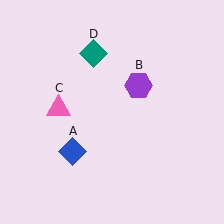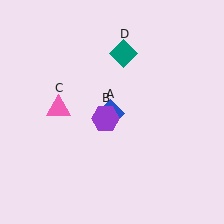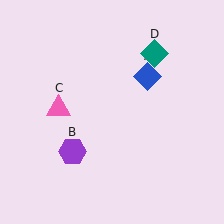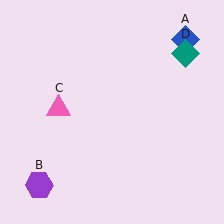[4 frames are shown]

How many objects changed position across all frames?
3 objects changed position: blue diamond (object A), purple hexagon (object B), teal diamond (object D).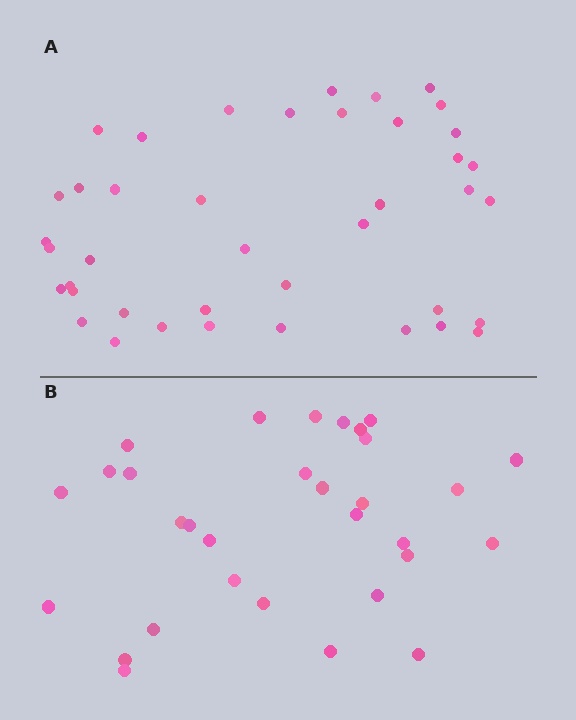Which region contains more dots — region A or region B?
Region A (the top region) has more dots.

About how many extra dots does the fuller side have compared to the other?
Region A has roughly 10 or so more dots than region B.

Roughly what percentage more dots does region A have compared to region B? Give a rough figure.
About 30% more.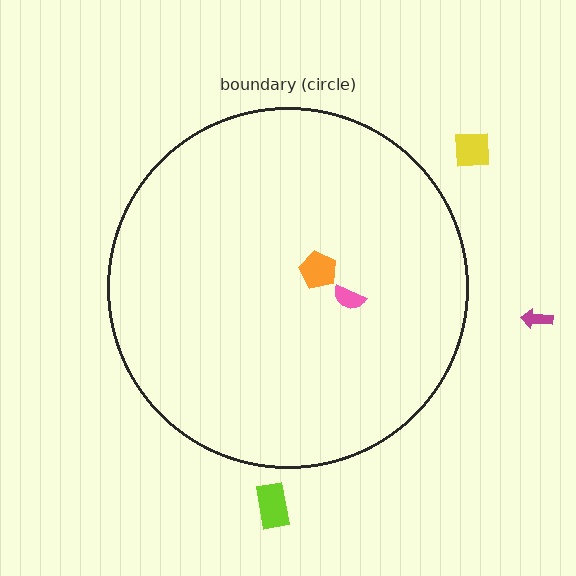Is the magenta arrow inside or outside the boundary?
Outside.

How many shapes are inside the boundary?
2 inside, 3 outside.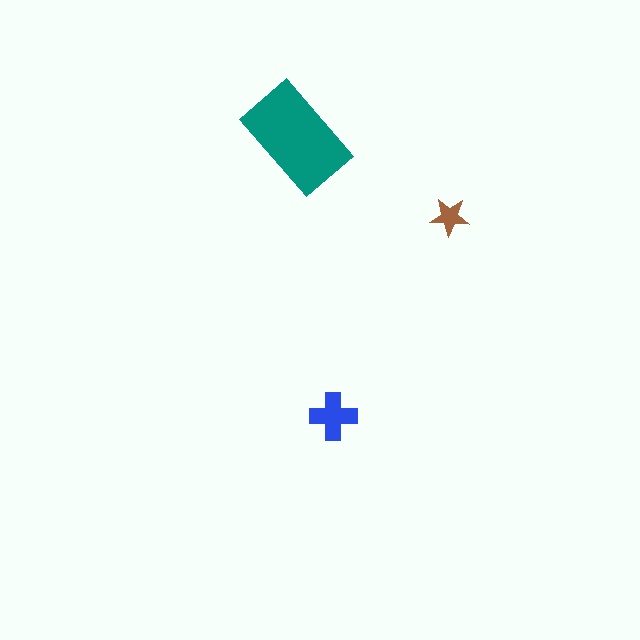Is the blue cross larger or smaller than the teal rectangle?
Smaller.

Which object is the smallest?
The brown star.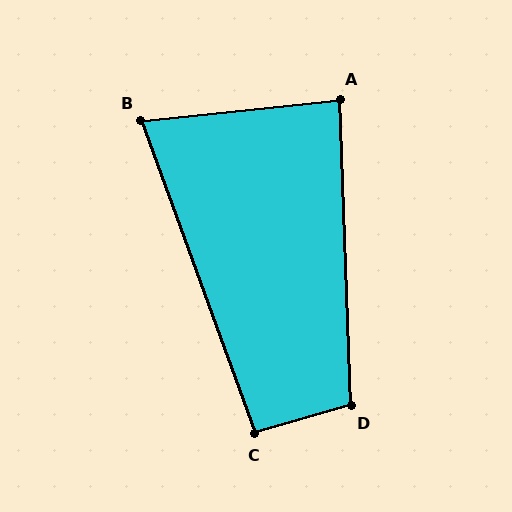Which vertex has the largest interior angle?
D, at approximately 104 degrees.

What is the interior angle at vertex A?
Approximately 86 degrees (approximately right).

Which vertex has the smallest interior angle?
B, at approximately 76 degrees.